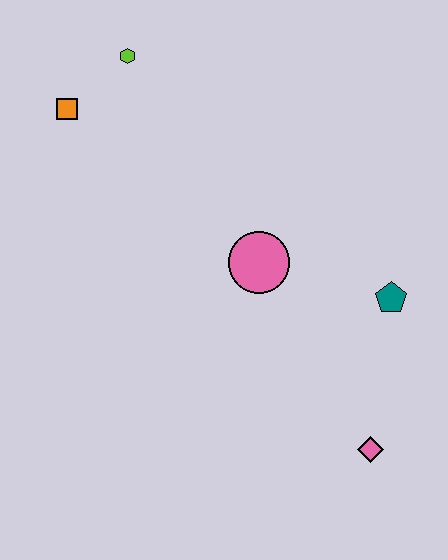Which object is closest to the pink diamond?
The teal pentagon is closest to the pink diamond.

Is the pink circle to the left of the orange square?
No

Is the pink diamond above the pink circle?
No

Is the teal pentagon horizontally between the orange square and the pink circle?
No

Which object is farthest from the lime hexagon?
The pink diamond is farthest from the lime hexagon.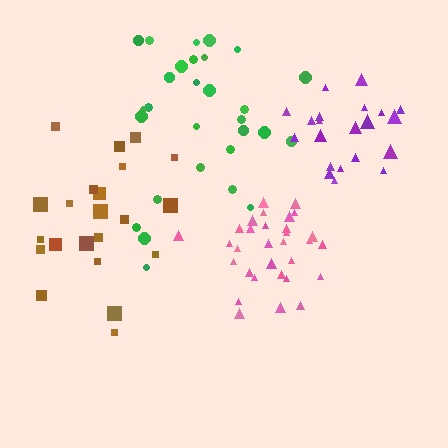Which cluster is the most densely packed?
Pink.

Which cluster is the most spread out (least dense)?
Brown.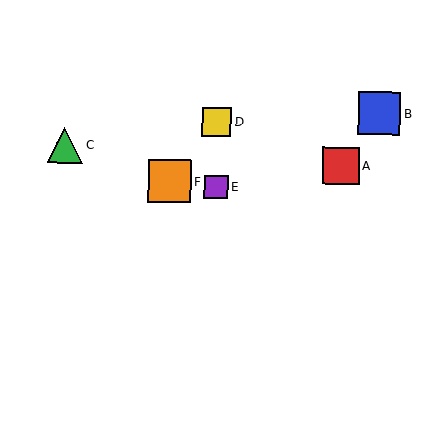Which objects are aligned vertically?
Objects D, E are aligned vertically.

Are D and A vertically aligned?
No, D is at x≈217 and A is at x≈341.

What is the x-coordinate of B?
Object B is at x≈379.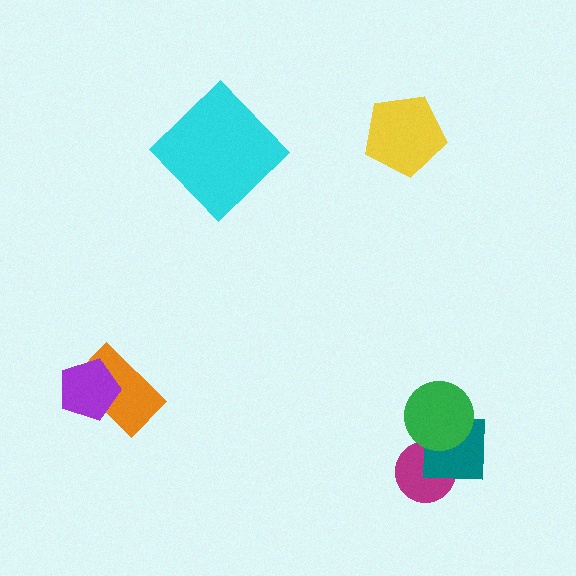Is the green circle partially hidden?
No, no other shape covers it.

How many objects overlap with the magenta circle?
2 objects overlap with the magenta circle.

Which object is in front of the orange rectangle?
The purple pentagon is in front of the orange rectangle.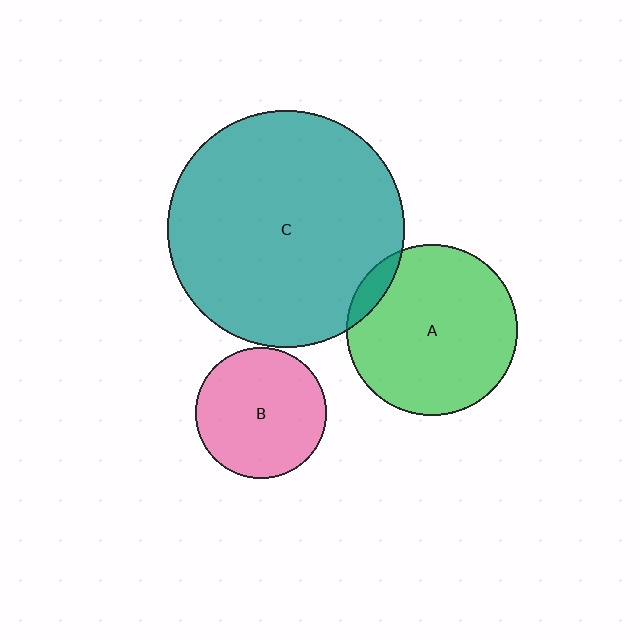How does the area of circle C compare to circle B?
Approximately 3.3 times.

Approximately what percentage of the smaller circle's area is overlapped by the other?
Approximately 10%.